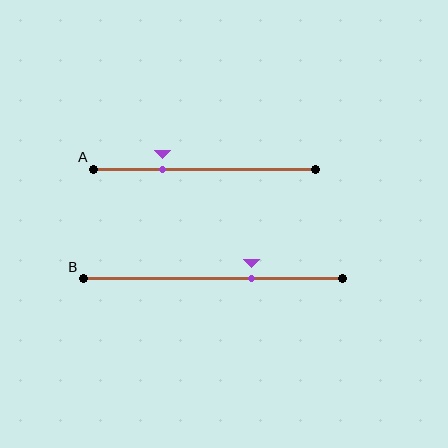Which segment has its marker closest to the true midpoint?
Segment B has its marker closest to the true midpoint.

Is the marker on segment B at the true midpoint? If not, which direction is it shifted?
No, the marker on segment B is shifted to the right by about 15% of the segment length.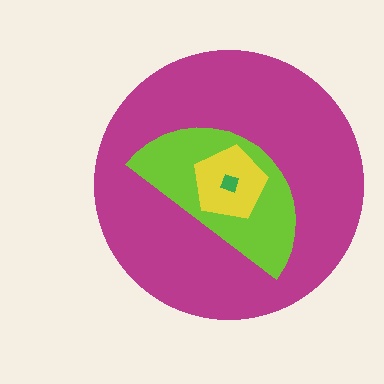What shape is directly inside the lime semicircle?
The yellow pentagon.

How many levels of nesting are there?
4.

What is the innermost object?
The green diamond.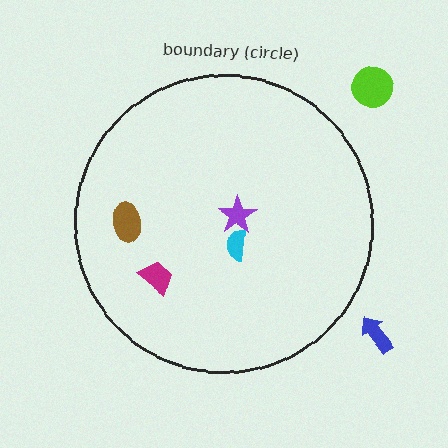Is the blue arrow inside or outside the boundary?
Outside.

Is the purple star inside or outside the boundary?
Inside.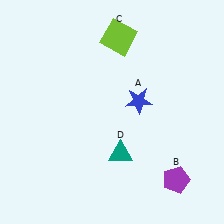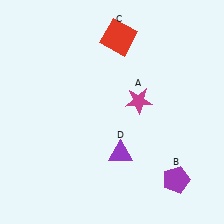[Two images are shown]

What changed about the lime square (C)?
In Image 1, C is lime. In Image 2, it changed to red.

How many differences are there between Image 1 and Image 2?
There are 3 differences between the two images.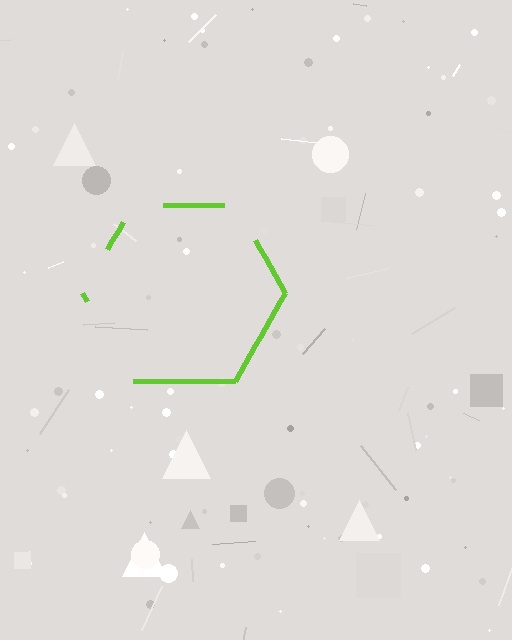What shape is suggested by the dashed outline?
The dashed outline suggests a hexagon.